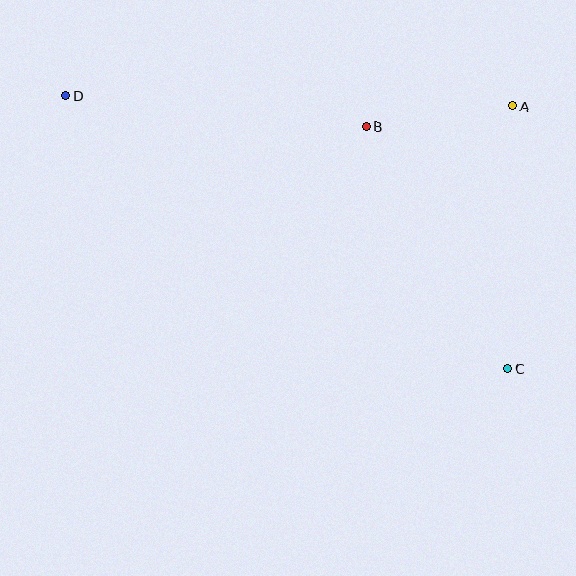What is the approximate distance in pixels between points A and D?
The distance between A and D is approximately 447 pixels.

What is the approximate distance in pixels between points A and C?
The distance between A and C is approximately 263 pixels.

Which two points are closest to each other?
Points A and B are closest to each other.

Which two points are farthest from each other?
Points C and D are farthest from each other.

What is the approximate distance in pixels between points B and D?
The distance between B and D is approximately 302 pixels.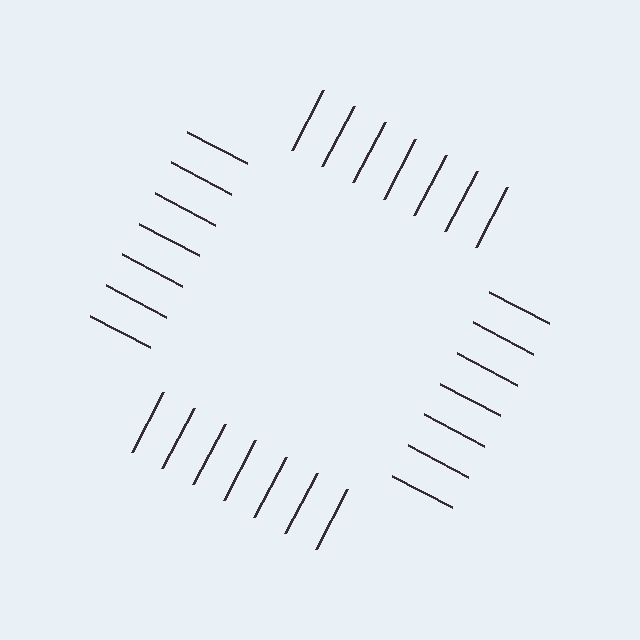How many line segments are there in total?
28 — 7 along each of the 4 edges.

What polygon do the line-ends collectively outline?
An illusory square — the line segments terminate on its edges but no continuous stroke is drawn.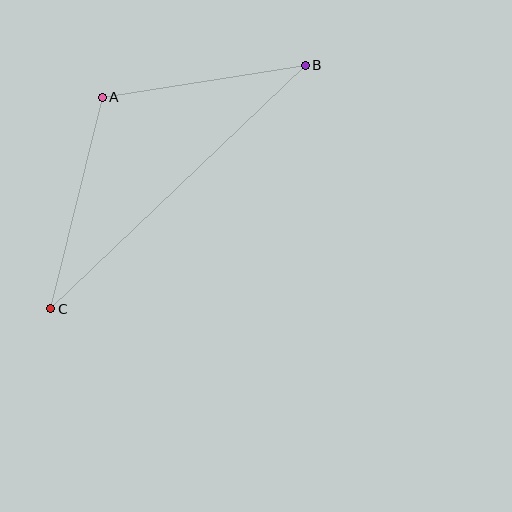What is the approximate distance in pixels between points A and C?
The distance between A and C is approximately 218 pixels.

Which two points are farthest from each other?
Points B and C are farthest from each other.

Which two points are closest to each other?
Points A and B are closest to each other.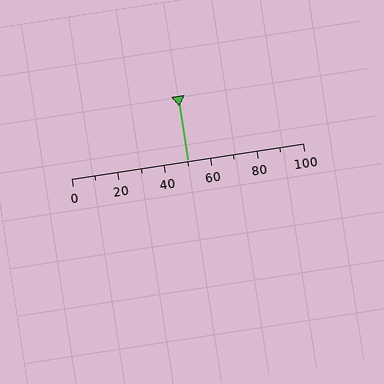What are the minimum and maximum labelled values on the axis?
The axis runs from 0 to 100.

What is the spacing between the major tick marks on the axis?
The major ticks are spaced 20 apart.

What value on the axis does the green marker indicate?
The marker indicates approximately 50.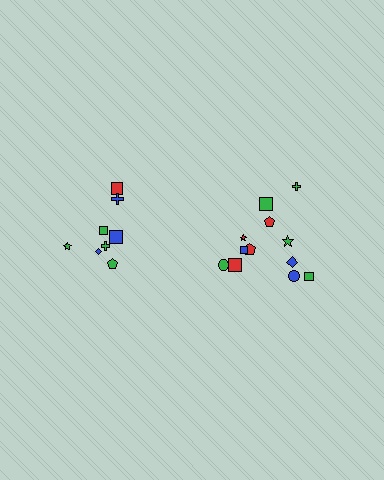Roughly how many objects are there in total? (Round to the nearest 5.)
Roughly 20 objects in total.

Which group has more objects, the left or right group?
The right group.